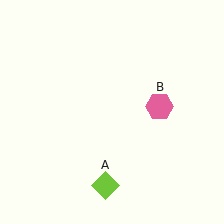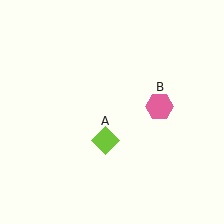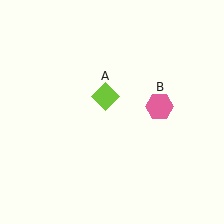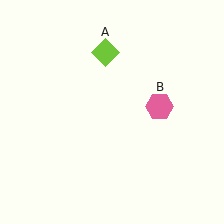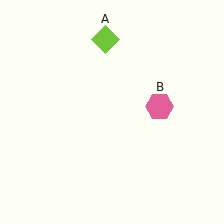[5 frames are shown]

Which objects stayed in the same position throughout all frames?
Pink hexagon (object B) remained stationary.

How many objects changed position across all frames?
1 object changed position: lime diamond (object A).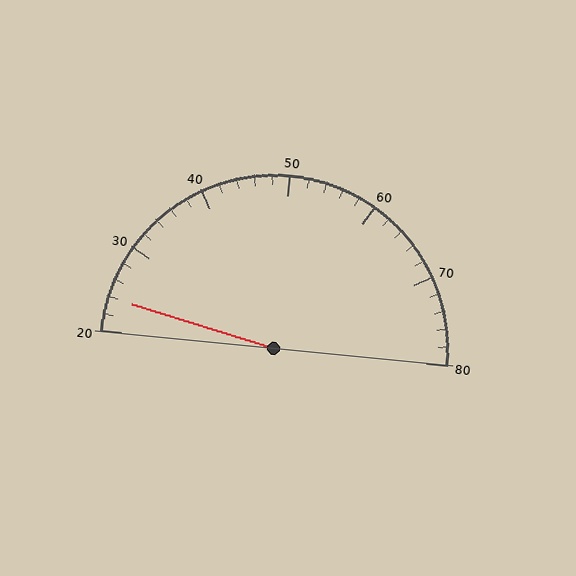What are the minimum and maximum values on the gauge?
The gauge ranges from 20 to 80.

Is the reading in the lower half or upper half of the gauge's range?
The reading is in the lower half of the range (20 to 80).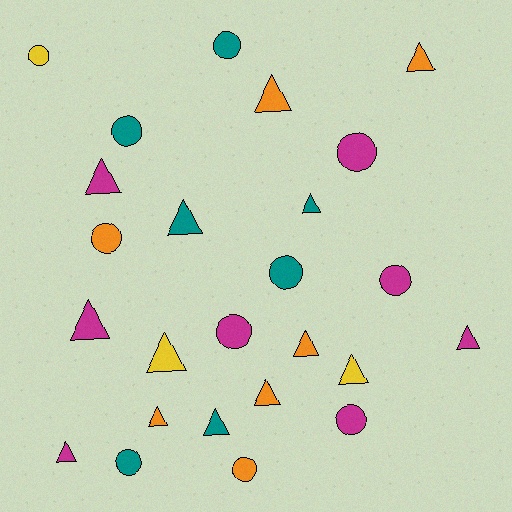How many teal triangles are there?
There are 3 teal triangles.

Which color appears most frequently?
Magenta, with 8 objects.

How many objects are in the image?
There are 25 objects.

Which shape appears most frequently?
Triangle, with 14 objects.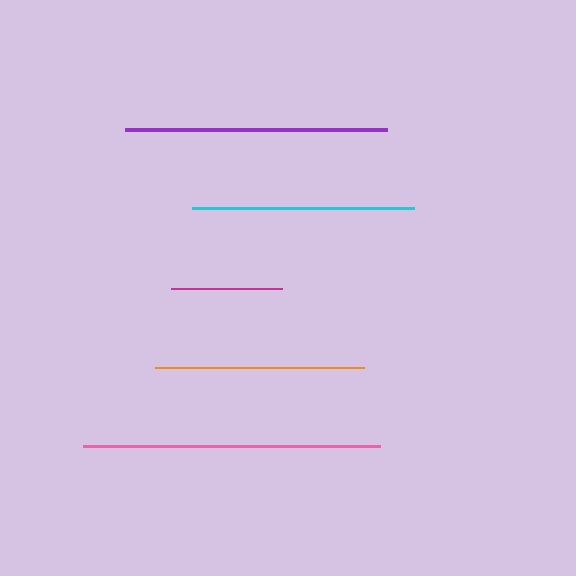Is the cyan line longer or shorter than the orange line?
The cyan line is longer than the orange line.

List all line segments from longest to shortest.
From longest to shortest: pink, purple, cyan, orange, magenta.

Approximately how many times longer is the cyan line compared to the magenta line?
The cyan line is approximately 2.0 times the length of the magenta line.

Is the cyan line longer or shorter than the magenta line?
The cyan line is longer than the magenta line.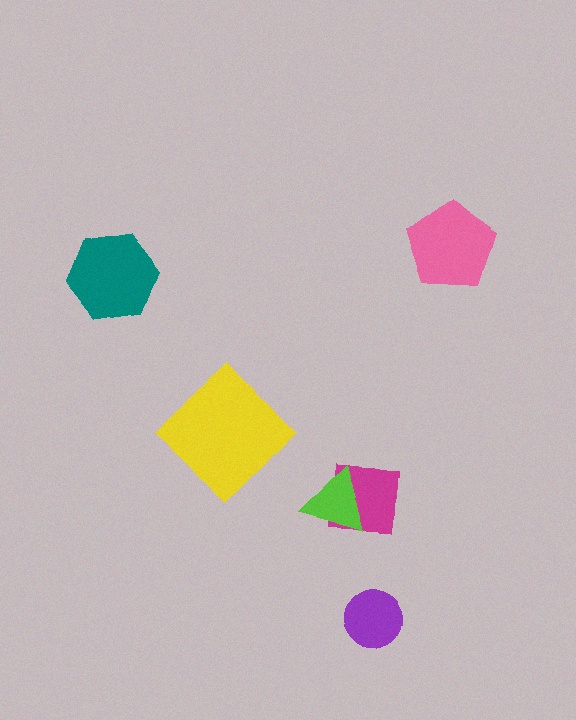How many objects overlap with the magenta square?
1 object overlaps with the magenta square.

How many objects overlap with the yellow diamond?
0 objects overlap with the yellow diamond.